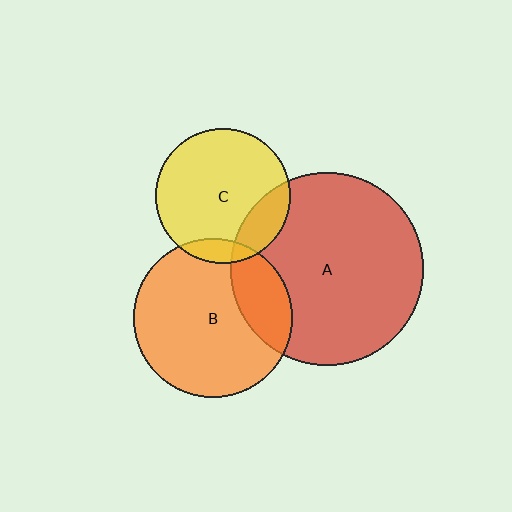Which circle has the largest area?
Circle A (red).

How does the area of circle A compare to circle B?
Approximately 1.5 times.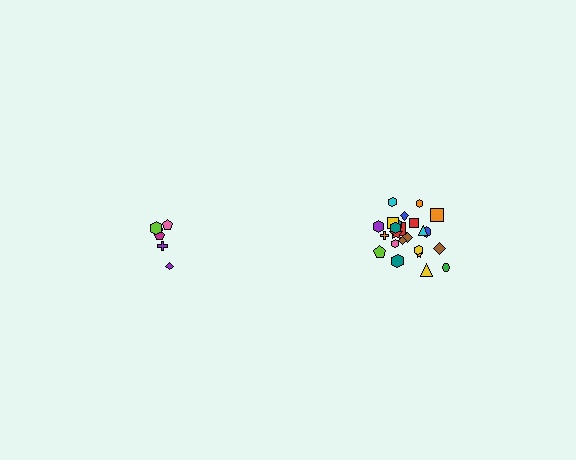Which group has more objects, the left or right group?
The right group.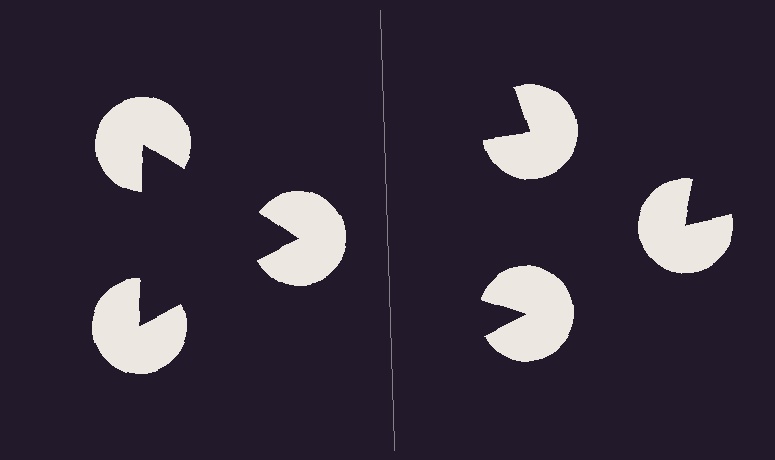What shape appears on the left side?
An illusory triangle.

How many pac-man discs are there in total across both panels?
6 — 3 on each side.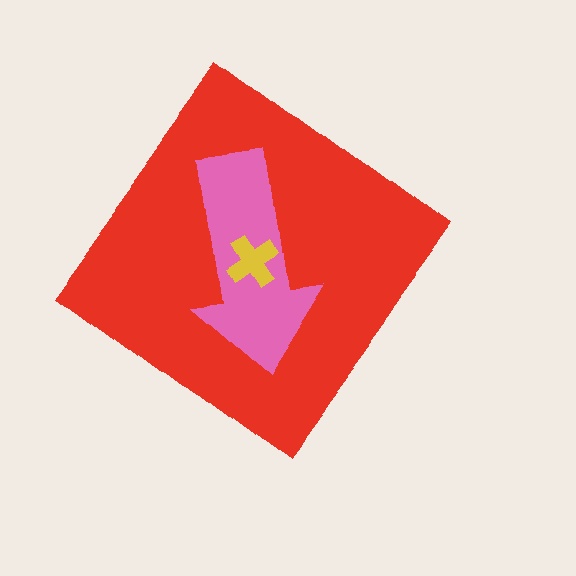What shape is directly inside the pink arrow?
The yellow cross.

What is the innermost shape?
The yellow cross.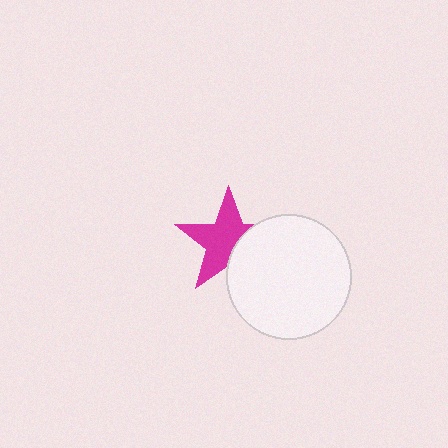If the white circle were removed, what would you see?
You would see the complete magenta star.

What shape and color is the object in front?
The object in front is a white circle.